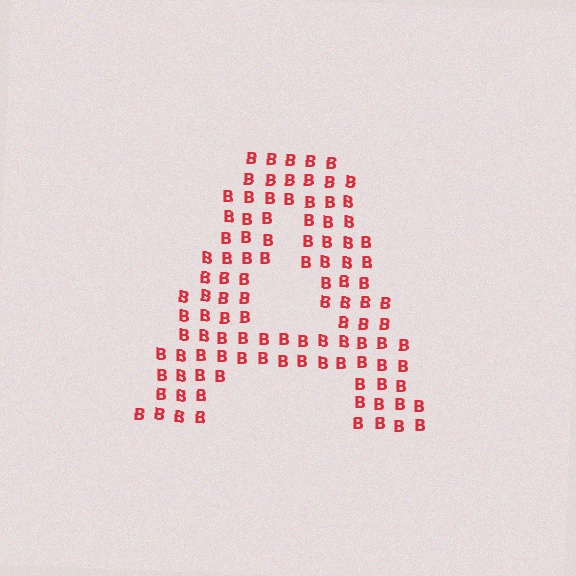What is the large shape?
The large shape is the letter A.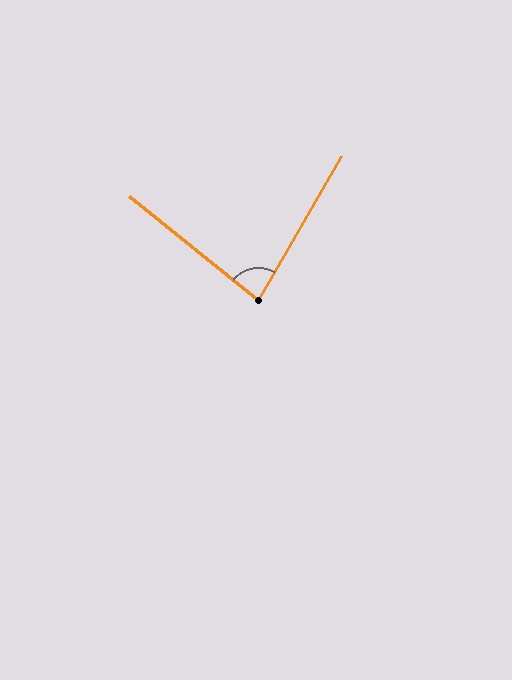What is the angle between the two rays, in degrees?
Approximately 81 degrees.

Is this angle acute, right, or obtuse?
It is acute.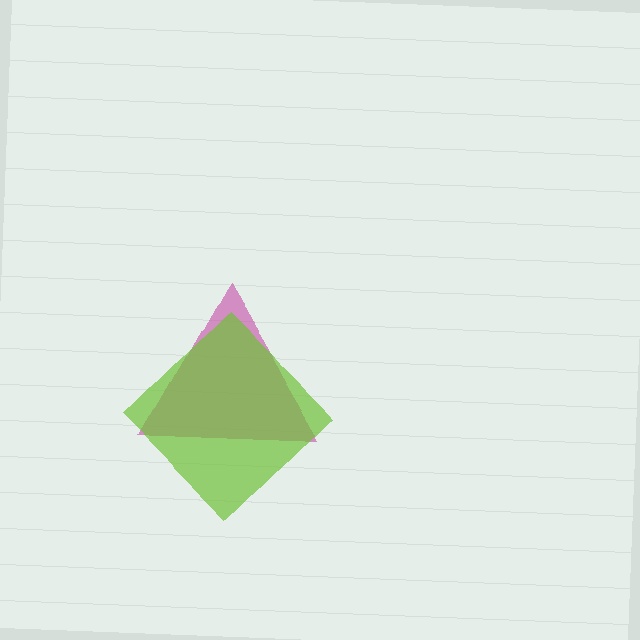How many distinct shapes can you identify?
There are 2 distinct shapes: a magenta triangle, a lime diamond.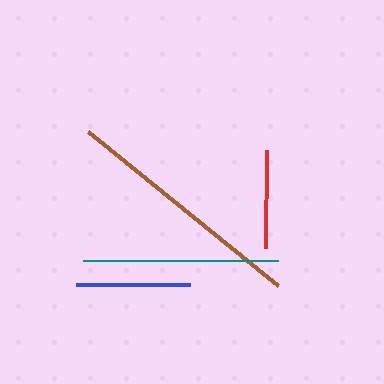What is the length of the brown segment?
The brown segment is approximately 244 pixels long.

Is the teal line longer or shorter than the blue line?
The teal line is longer than the blue line.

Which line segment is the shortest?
The red line is the shortest at approximately 98 pixels.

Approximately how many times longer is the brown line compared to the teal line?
The brown line is approximately 1.3 times the length of the teal line.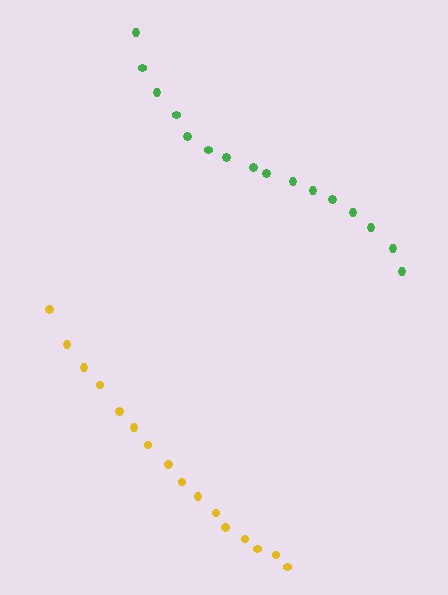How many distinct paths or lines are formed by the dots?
There are 2 distinct paths.